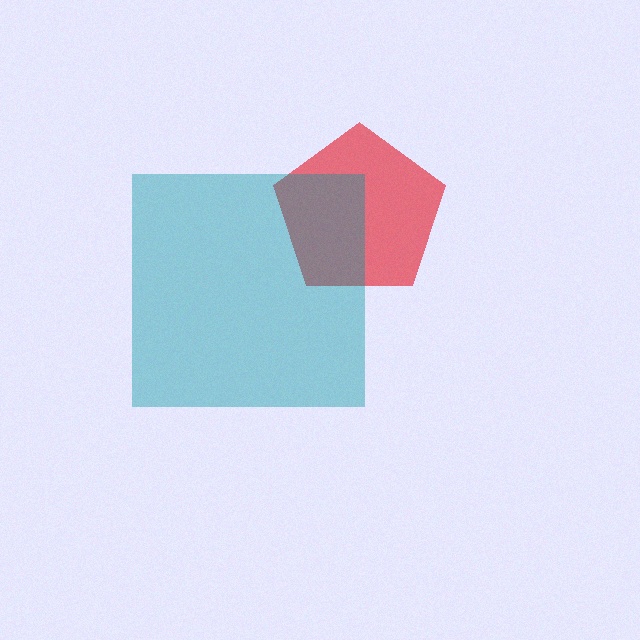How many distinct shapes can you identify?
There are 2 distinct shapes: a red pentagon, a teal square.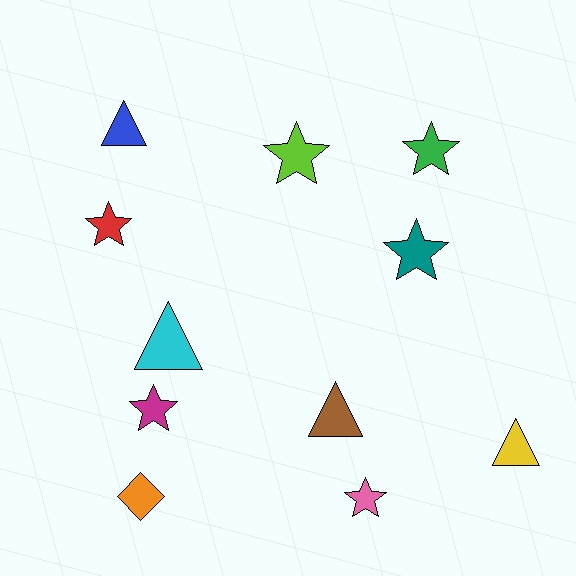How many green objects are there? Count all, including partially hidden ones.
There is 1 green object.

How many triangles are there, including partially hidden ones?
There are 4 triangles.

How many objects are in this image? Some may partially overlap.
There are 11 objects.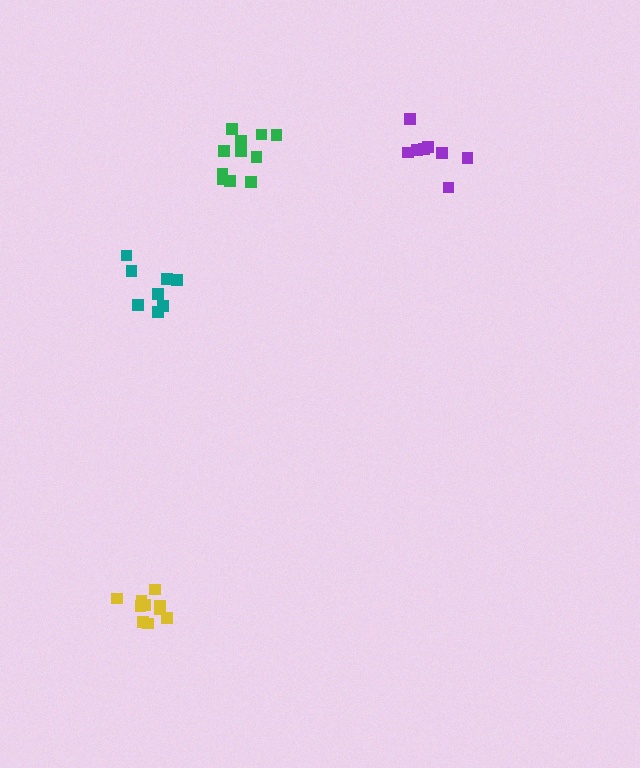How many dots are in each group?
Group 1: 10 dots, Group 2: 8 dots, Group 3: 11 dots, Group 4: 8 dots (37 total).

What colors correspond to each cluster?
The clusters are colored: yellow, teal, green, purple.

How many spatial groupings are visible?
There are 4 spatial groupings.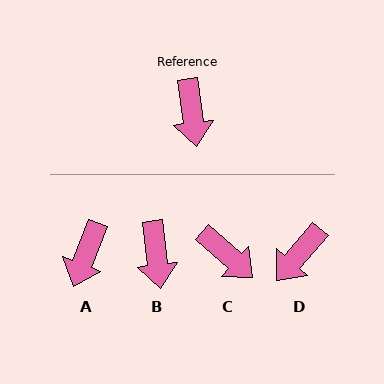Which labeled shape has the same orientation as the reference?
B.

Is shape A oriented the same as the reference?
No, it is off by about 29 degrees.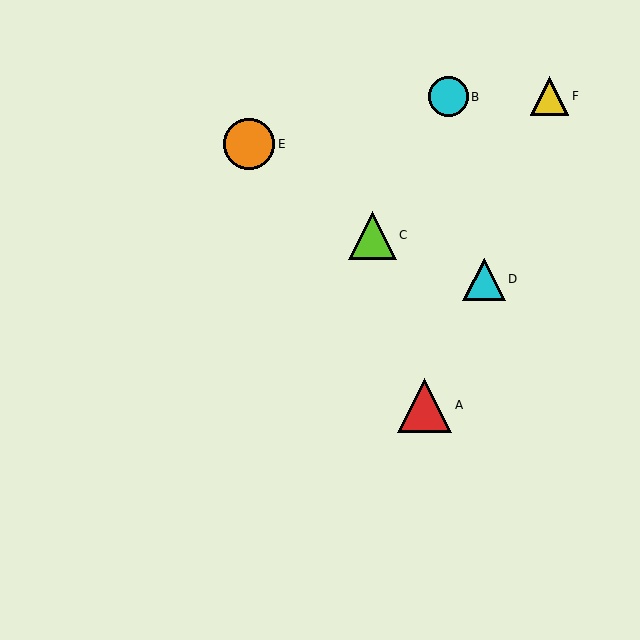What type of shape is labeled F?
Shape F is a yellow triangle.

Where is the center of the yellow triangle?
The center of the yellow triangle is at (549, 96).